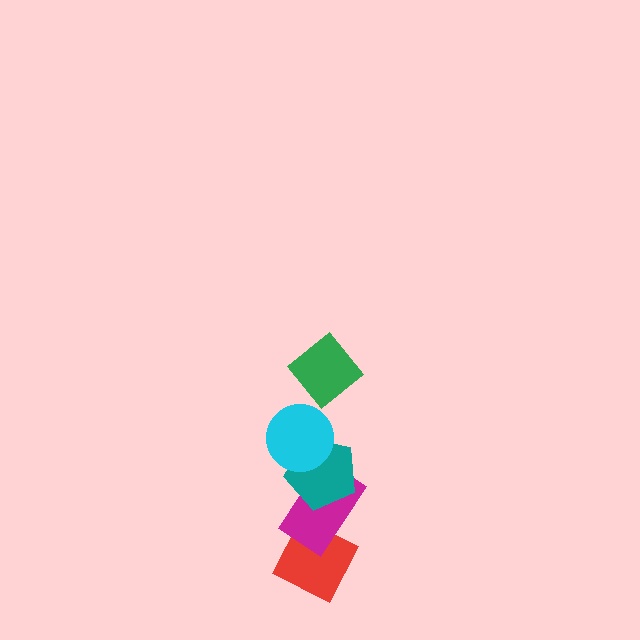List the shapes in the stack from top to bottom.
From top to bottom: the green diamond, the cyan circle, the teal pentagon, the magenta rectangle, the red diamond.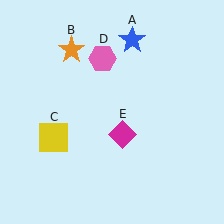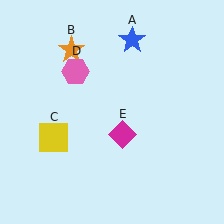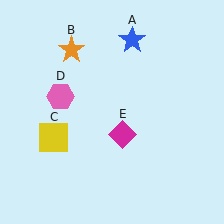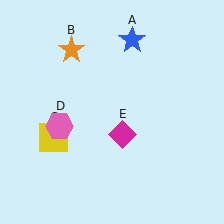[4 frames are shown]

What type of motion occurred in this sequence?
The pink hexagon (object D) rotated counterclockwise around the center of the scene.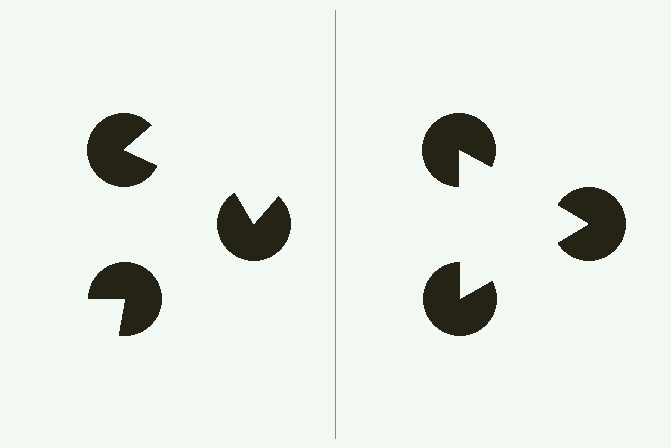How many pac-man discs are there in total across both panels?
6 — 3 on each side.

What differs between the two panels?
The pac-man discs are positioned identically on both sides; only the wedge orientations differ. On the right they align to a triangle; on the left they are misaligned.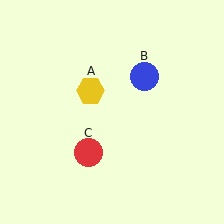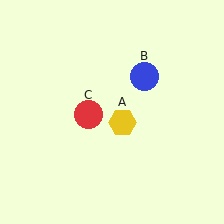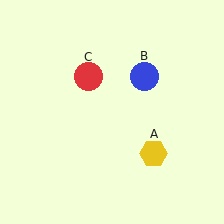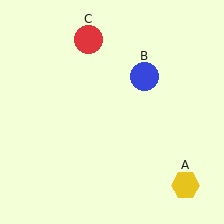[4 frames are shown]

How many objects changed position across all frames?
2 objects changed position: yellow hexagon (object A), red circle (object C).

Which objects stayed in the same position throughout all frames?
Blue circle (object B) remained stationary.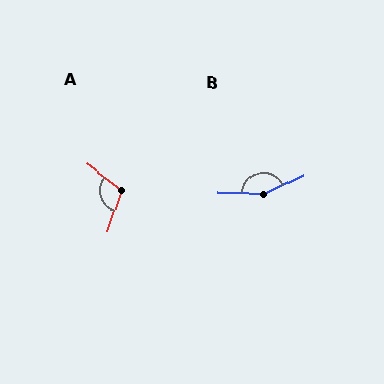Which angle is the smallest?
A, at approximately 109 degrees.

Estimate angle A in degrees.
Approximately 109 degrees.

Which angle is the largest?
B, at approximately 153 degrees.